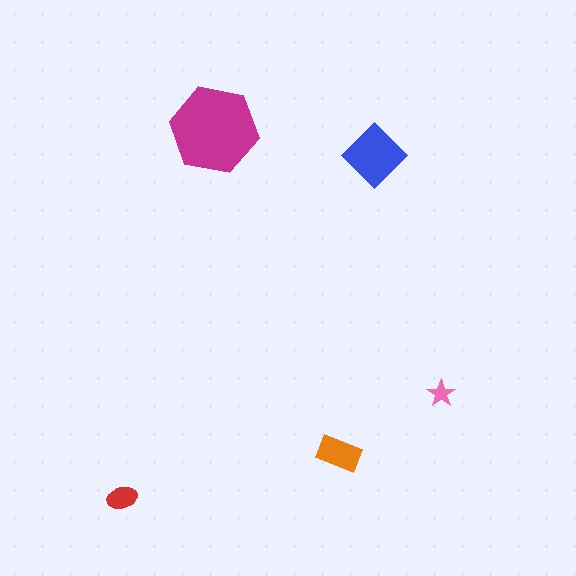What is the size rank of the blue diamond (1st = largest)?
2nd.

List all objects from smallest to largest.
The pink star, the red ellipse, the orange rectangle, the blue diamond, the magenta hexagon.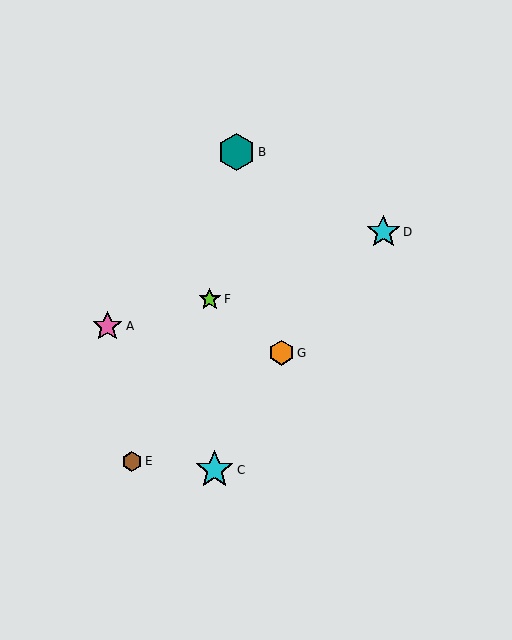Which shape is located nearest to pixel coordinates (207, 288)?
The lime star (labeled F) at (210, 299) is nearest to that location.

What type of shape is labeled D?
Shape D is a cyan star.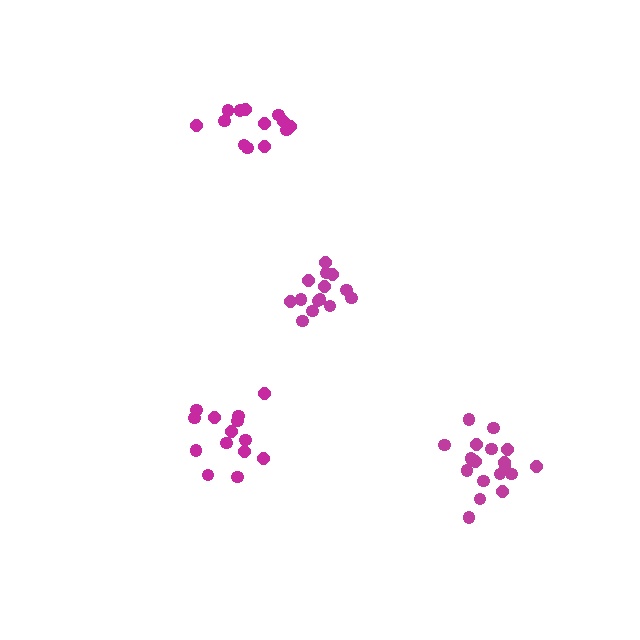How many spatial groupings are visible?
There are 4 spatial groupings.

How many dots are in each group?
Group 1: 18 dots, Group 2: 14 dots, Group 3: 14 dots, Group 4: 13 dots (59 total).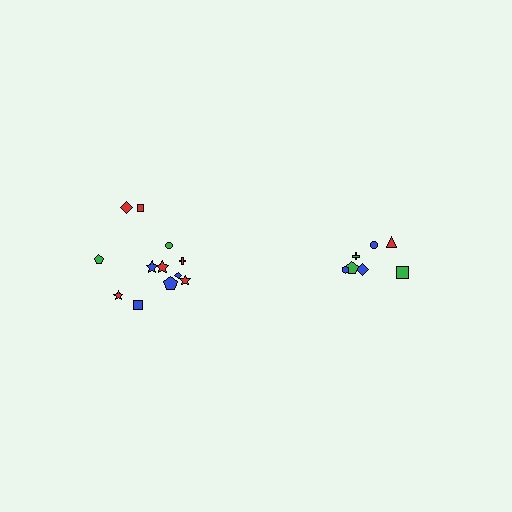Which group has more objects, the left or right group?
The left group.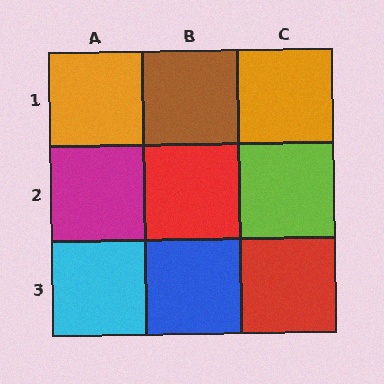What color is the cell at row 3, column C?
Red.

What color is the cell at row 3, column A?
Cyan.